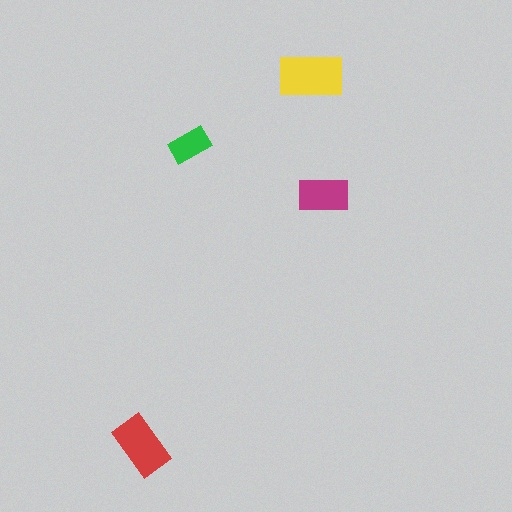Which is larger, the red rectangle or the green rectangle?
The red one.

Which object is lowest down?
The red rectangle is bottommost.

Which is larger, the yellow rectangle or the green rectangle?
The yellow one.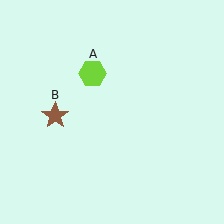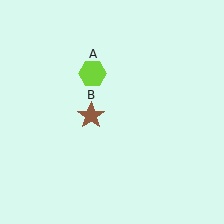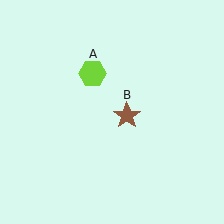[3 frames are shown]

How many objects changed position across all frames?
1 object changed position: brown star (object B).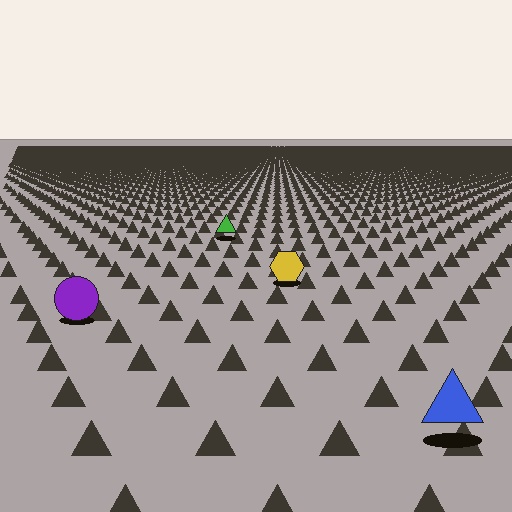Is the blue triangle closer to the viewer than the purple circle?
Yes. The blue triangle is closer — you can tell from the texture gradient: the ground texture is coarser near it.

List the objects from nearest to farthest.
From nearest to farthest: the blue triangle, the purple circle, the yellow hexagon, the green triangle.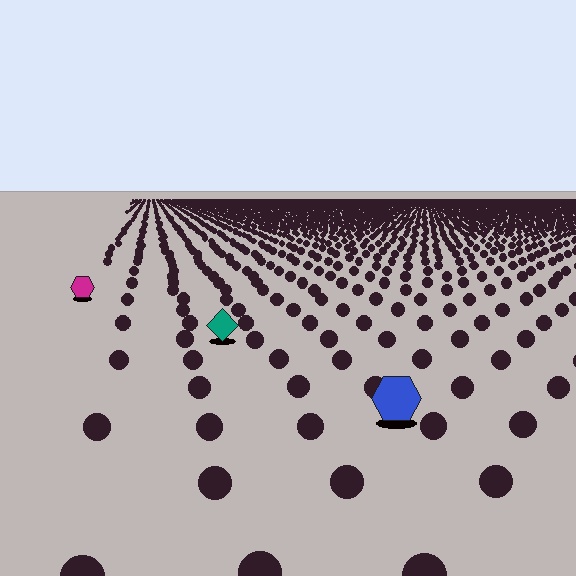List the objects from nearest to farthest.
From nearest to farthest: the blue hexagon, the teal diamond, the magenta hexagon.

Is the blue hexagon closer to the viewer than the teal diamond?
Yes. The blue hexagon is closer — you can tell from the texture gradient: the ground texture is coarser near it.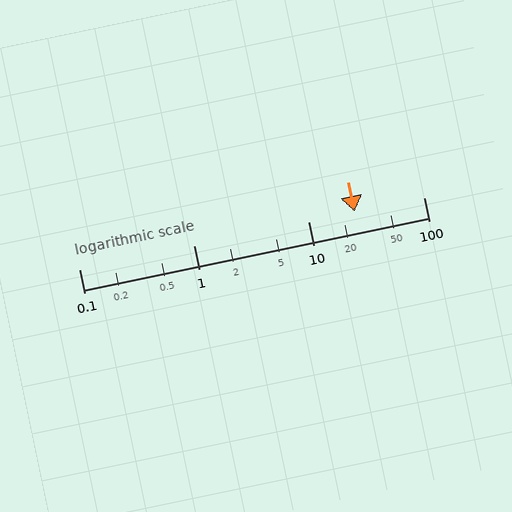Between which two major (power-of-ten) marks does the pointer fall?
The pointer is between 10 and 100.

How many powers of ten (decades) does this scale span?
The scale spans 3 decades, from 0.1 to 100.